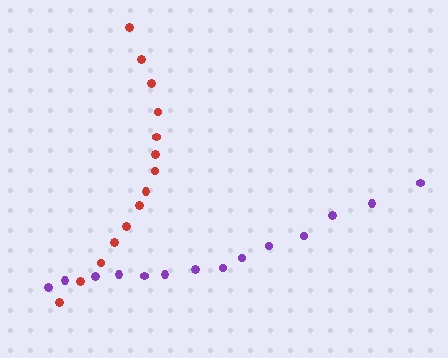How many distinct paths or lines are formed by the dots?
There are 2 distinct paths.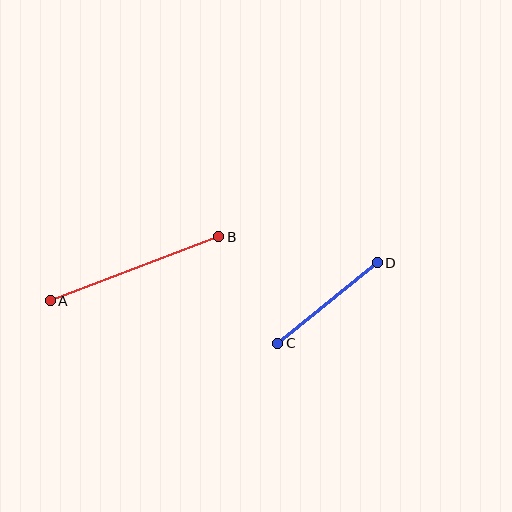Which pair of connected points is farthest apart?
Points A and B are farthest apart.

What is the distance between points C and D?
The distance is approximately 128 pixels.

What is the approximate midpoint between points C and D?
The midpoint is at approximately (327, 303) pixels.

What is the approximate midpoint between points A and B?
The midpoint is at approximately (134, 269) pixels.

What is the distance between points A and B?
The distance is approximately 181 pixels.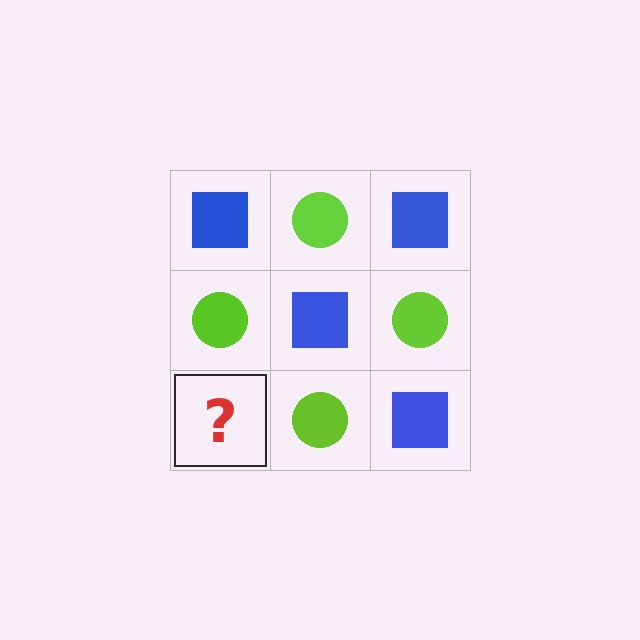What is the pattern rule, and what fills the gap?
The rule is that it alternates blue square and lime circle in a checkerboard pattern. The gap should be filled with a blue square.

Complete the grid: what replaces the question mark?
The question mark should be replaced with a blue square.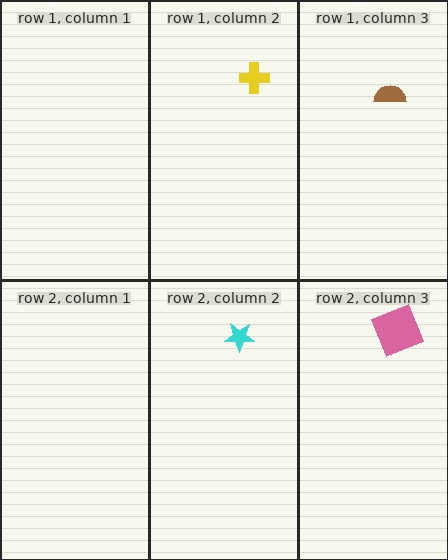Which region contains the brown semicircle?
The row 1, column 3 region.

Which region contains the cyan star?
The row 2, column 2 region.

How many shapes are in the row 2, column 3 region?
1.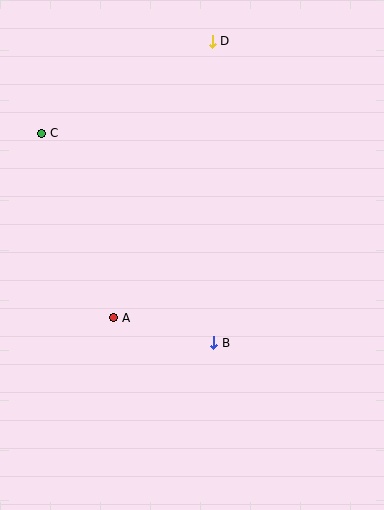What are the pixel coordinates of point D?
Point D is at (212, 41).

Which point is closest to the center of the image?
Point B at (214, 343) is closest to the center.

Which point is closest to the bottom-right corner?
Point B is closest to the bottom-right corner.